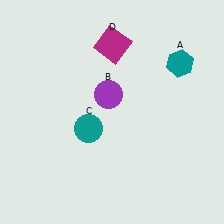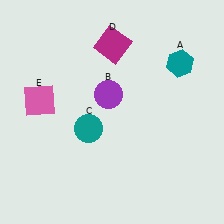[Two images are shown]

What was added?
A pink square (E) was added in Image 2.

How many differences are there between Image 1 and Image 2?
There is 1 difference between the two images.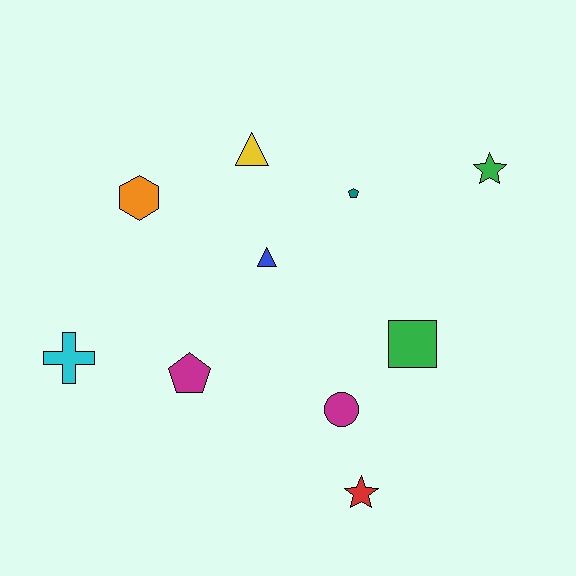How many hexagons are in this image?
There is 1 hexagon.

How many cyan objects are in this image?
There is 1 cyan object.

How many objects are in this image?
There are 10 objects.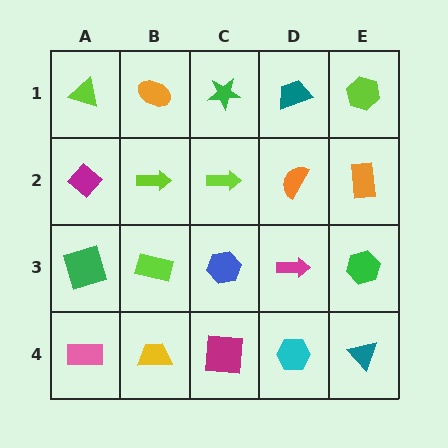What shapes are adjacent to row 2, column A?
A lime triangle (row 1, column A), a green square (row 3, column A), a lime arrow (row 2, column B).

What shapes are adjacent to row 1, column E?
An orange rectangle (row 2, column E), a teal trapezoid (row 1, column D).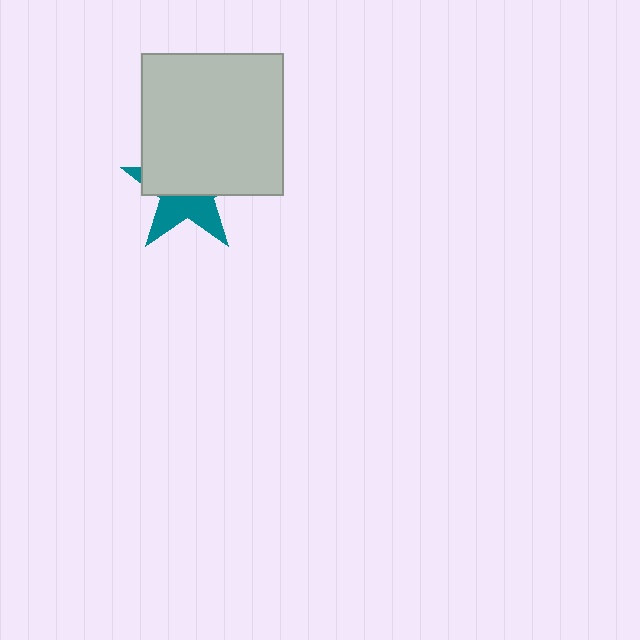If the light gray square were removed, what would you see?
You would see the complete teal star.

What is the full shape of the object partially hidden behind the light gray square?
The partially hidden object is a teal star.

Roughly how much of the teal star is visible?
A small part of it is visible (roughly 42%).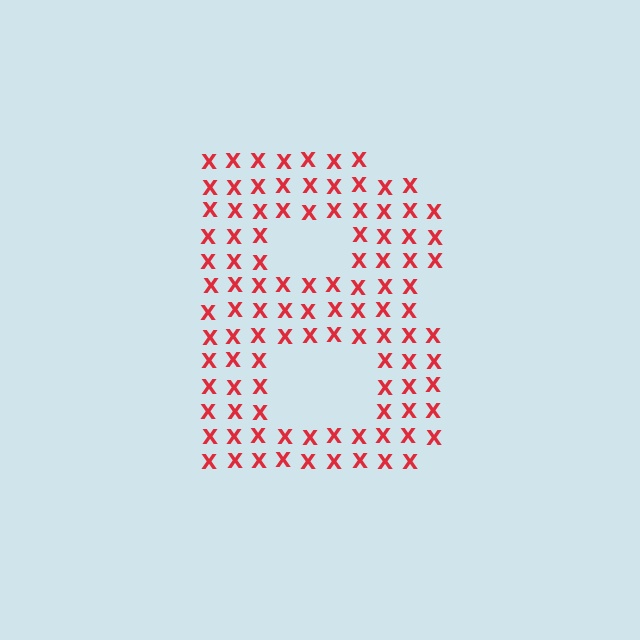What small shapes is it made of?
It is made of small letter X's.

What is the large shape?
The large shape is the letter B.